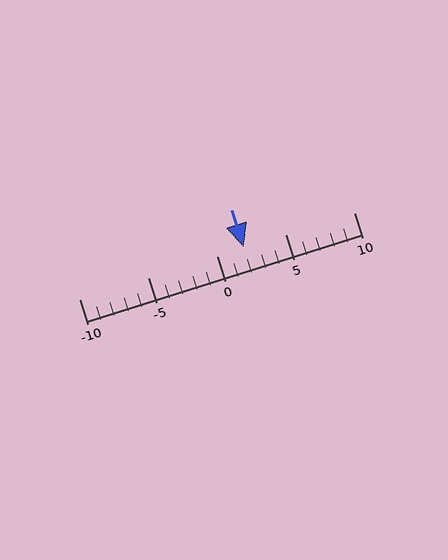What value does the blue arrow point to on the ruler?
The blue arrow points to approximately 2.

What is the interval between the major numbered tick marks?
The major tick marks are spaced 5 units apart.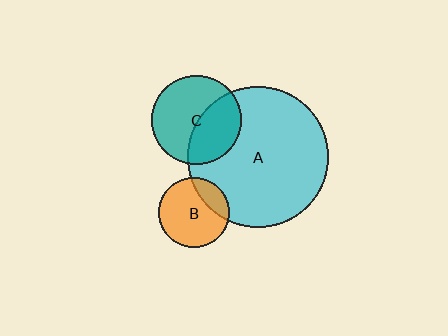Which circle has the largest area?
Circle A (cyan).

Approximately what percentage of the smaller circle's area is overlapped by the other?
Approximately 40%.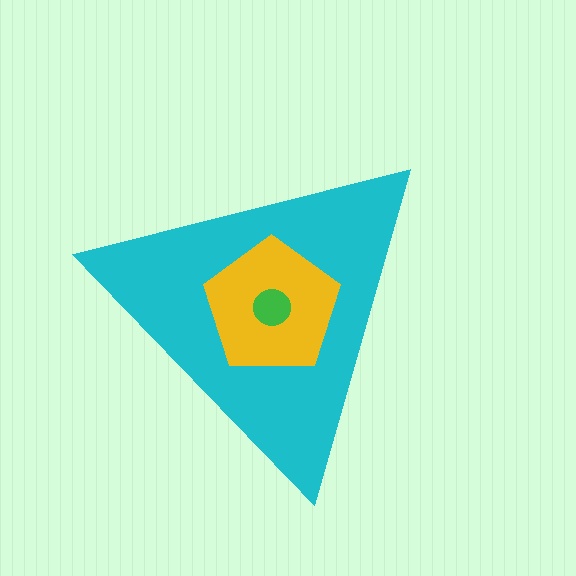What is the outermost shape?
The cyan triangle.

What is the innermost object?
The green circle.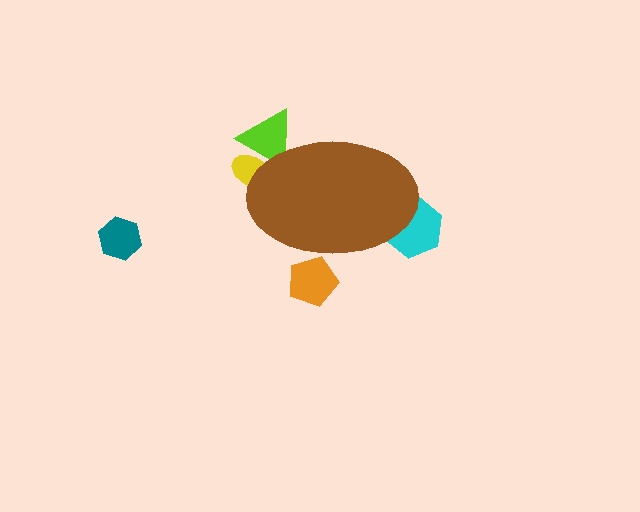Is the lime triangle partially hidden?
Yes, the lime triangle is partially hidden behind the brown ellipse.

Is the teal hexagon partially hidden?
No, the teal hexagon is fully visible.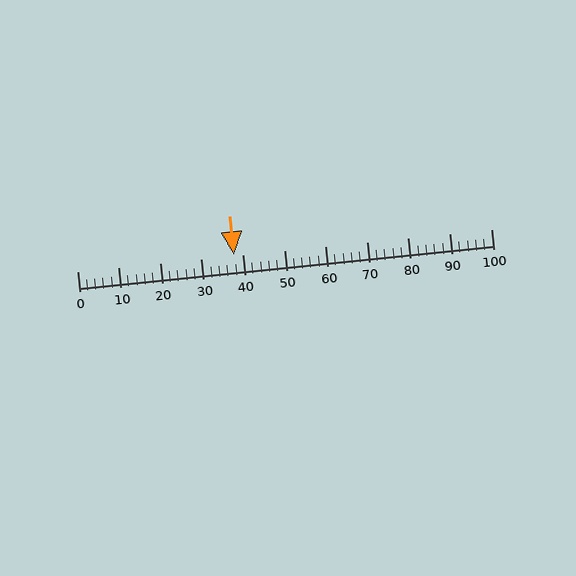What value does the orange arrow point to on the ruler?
The orange arrow points to approximately 38.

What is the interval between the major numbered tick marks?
The major tick marks are spaced 10 units apart.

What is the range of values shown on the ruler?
The ruler shows values from 0 to 100.